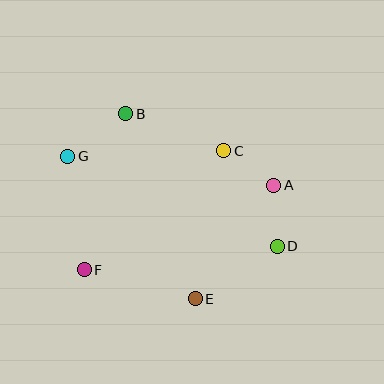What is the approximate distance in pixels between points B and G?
The distance between B and G is approximately 72 pixels.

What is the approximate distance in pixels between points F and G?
The distance between F and G is approximately 115 pixels.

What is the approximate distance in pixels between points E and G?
The distance between E and G is approximately 191 pixels.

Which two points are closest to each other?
Points A and C are closest to each other.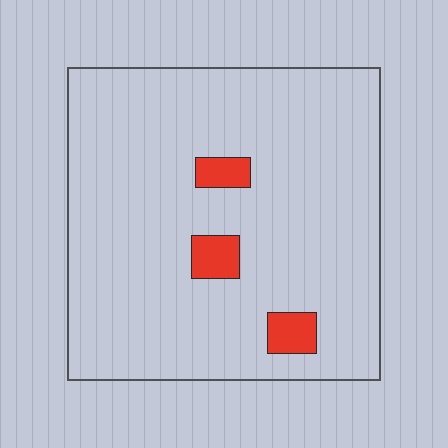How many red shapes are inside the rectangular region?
3.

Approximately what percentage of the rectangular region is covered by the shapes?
Approximately 5%.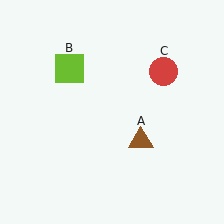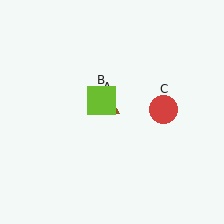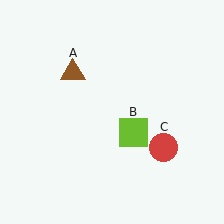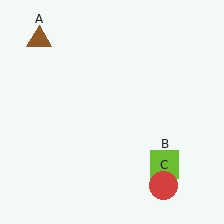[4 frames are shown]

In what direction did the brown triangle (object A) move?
The brown triangle (object A) moved up and to the left.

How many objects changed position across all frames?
3 objects changed position: brown triangle (object A), lime square (object B), red circle (object C).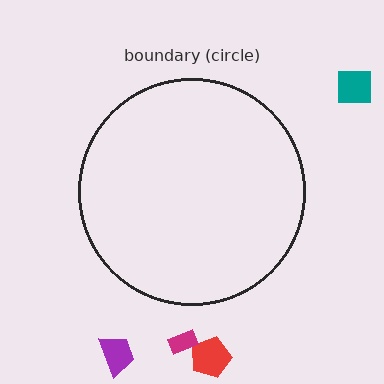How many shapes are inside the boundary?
0 inside, 4 outside.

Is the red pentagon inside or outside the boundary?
Outside.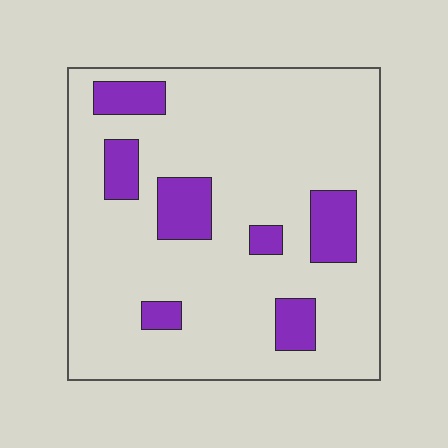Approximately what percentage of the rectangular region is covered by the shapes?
Approximately 15%.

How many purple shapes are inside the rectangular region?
7.